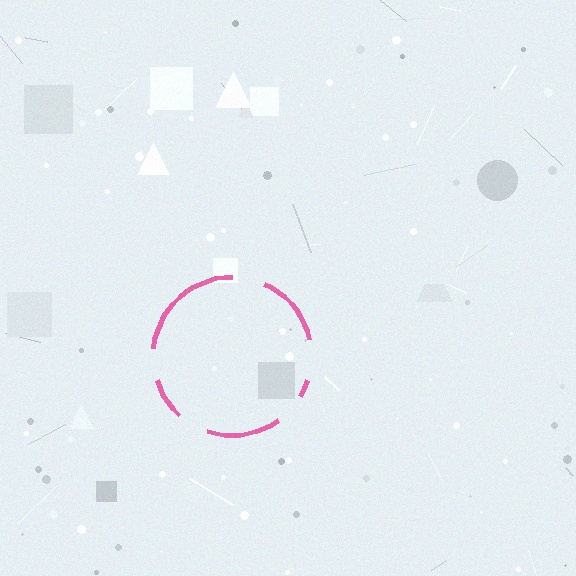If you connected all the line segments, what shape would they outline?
They would outline a circle.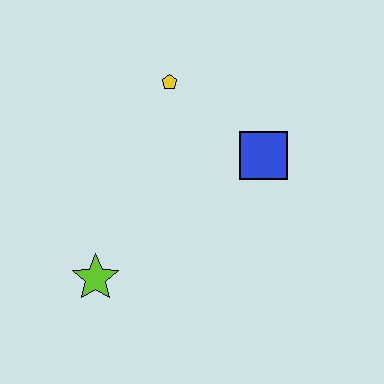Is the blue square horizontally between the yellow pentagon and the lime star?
No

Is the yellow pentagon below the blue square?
No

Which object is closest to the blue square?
The yellow pentagon is closest to the blue square.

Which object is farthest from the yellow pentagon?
The lime star is farthest from the yellow pentagon.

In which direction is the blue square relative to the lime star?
The blue square is to the right of the lime star.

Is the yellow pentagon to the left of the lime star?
No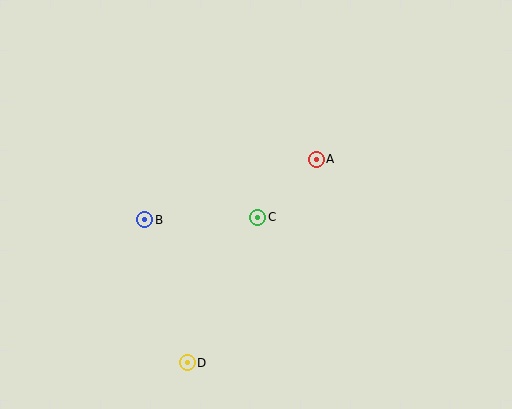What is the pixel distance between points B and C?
The distance between B and C is 113 pixels.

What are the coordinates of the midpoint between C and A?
The midpoint between C and A is at (287, 188).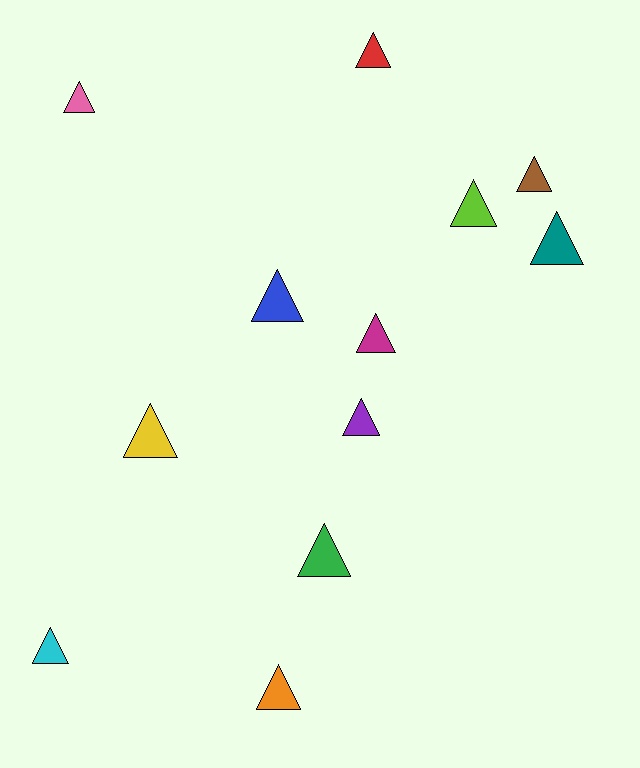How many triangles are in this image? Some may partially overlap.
There are 12 triangles.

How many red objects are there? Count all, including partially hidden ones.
There is 1 red object.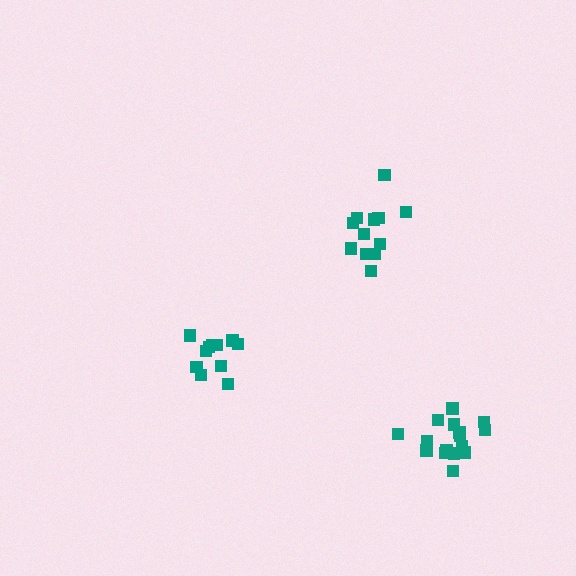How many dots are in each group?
Group 1: 12 dots, Group 2: 11 dots, Group 3: 16 dots (39 total).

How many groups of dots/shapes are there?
There are 3 groups.